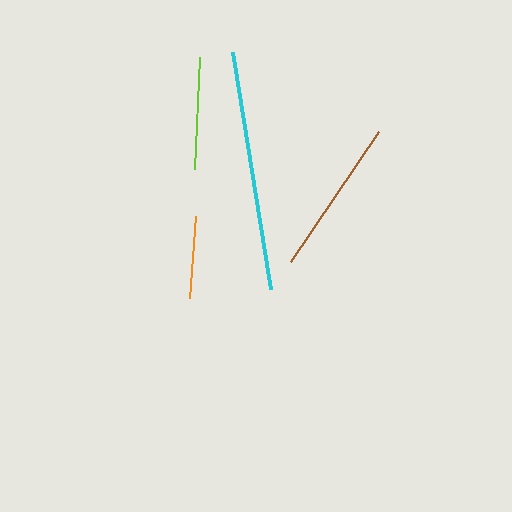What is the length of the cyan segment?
The cyan segment is approximately 239 pixels long.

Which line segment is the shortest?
The orange line is the shortest at approximately 82 pixels.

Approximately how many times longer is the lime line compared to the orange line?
The lime line is approximately 1.4 times the length of the orange line.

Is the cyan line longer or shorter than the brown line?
The cyan line is longer than the brown line.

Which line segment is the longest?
The cyan line is the longest at approximately 239 pixels.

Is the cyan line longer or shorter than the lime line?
The cyan line is longer than the lime line.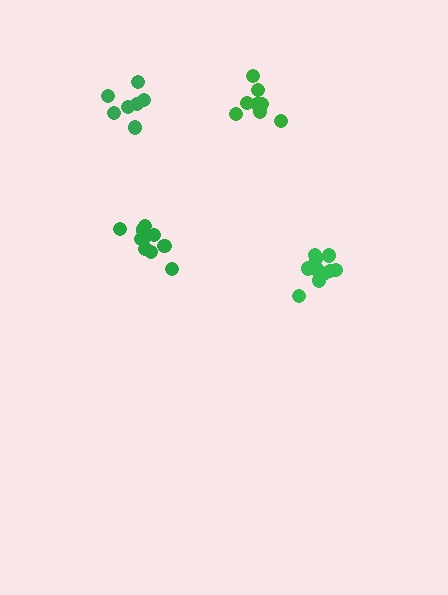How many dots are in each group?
Group 1: 11 dots, Group 2: 7 dots, Group 3: 8 dots, Group 4: 10 dots (36 total).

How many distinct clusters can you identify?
There are 4 distinct clusters.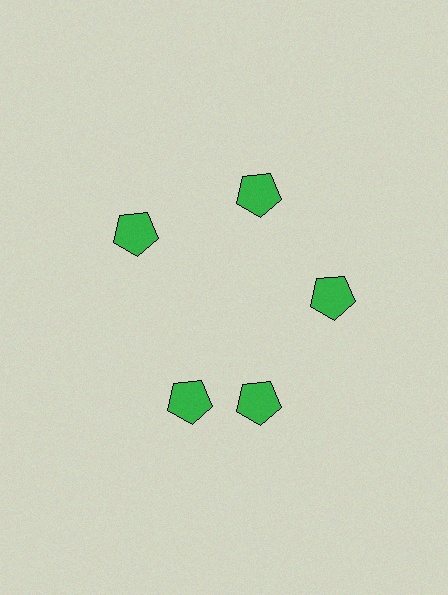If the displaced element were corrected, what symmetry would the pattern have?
It would have 5-fold rotational symmetry — the pattern would map onto itself every 72 degrees.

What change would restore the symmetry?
The symmetry would be restored by rotating it back into even spacing with its neighbors so that all 5 pentagons sit at equal angles and equal distance from the center.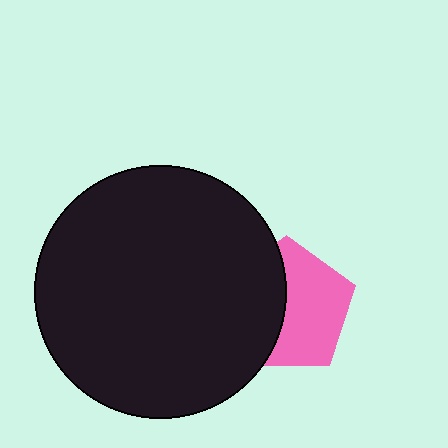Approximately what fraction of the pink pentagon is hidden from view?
Roughly 44% of the pink pentagon is hidden behind the black circle.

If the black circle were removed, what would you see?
You would see the complete pink pentagon.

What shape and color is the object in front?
The object in front is a black circle.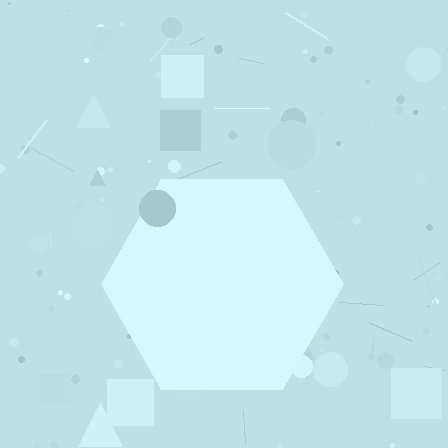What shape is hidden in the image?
A hexagon is hidden in the image.